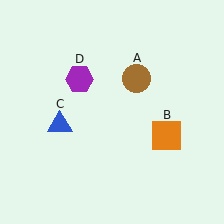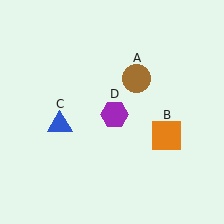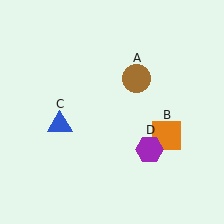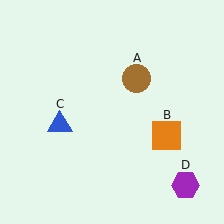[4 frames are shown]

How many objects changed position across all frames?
1 object changed position: purple hexagon (object D).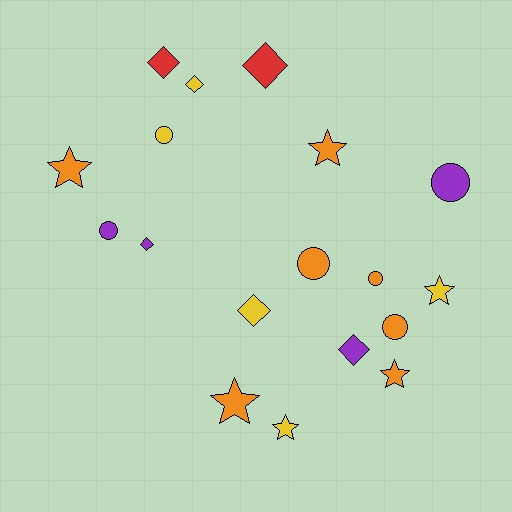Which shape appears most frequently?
Star, with 6 objects.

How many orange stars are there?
There are 4 orange stars.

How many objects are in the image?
There are 18 objects.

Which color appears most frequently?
Orange, with 7 objects.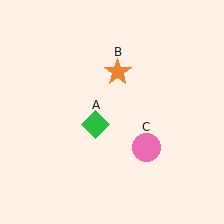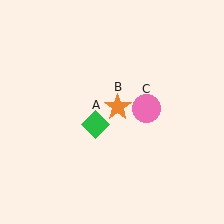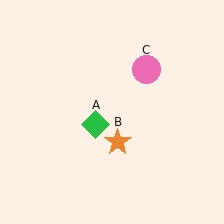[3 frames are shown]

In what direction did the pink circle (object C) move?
The pink circle (object C) moved up.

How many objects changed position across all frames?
2 objects changed position: orange star (object B), pink circle (object C).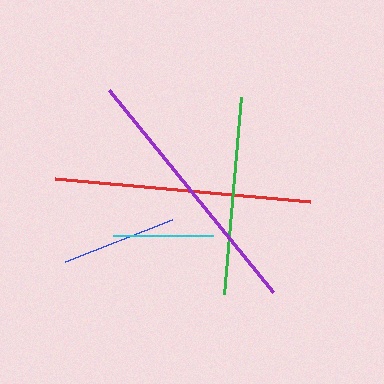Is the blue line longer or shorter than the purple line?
The purple line is longer than the blue line.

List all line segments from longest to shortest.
From longest to shortest: purple, red, green, blue, cyan.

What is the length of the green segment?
The green segment is approximately 199 pixels long.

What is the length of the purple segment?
The purple segment is approximately 261 pixels long.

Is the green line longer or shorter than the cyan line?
The green line is longer than the cyan line.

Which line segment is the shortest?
The cyan line is the shortest at approximately 100 pixels.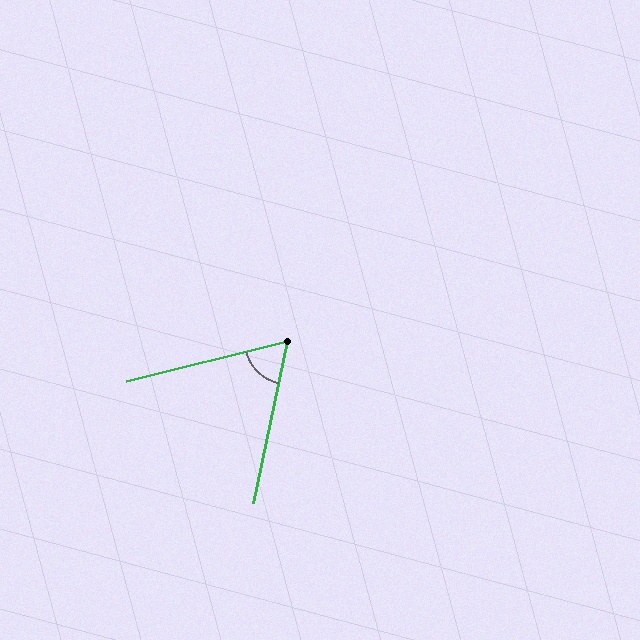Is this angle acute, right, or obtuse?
It is acute.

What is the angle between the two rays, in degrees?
Approximately 64 degrees.